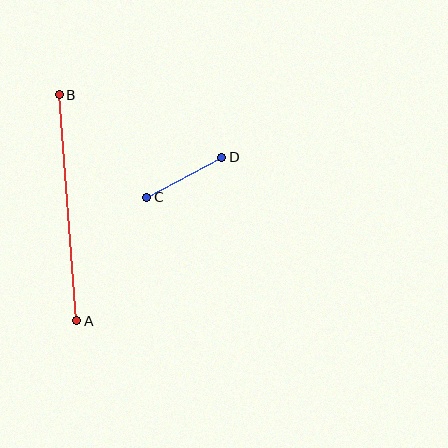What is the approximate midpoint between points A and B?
The midpoint is at approximately (68, 208) pixels.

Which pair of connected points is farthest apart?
Points A and B are farthest apart.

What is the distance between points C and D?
The distance is approximately 85 pixels.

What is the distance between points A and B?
The distance is approximately 226 pixels.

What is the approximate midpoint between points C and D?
The midpoint is at approximately (184, 177) pixels.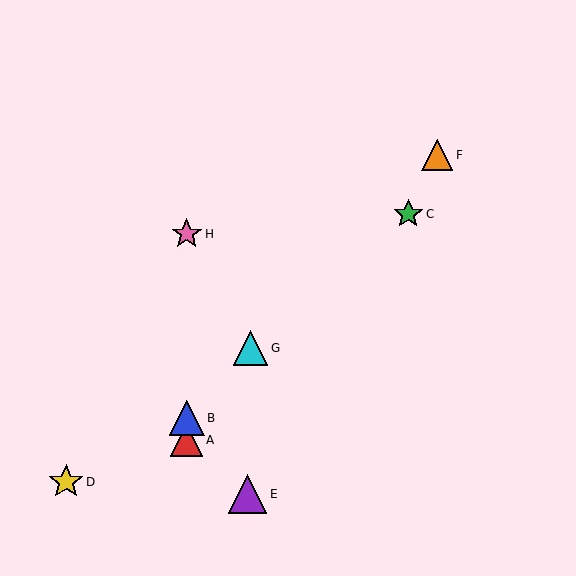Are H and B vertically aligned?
Yes, both are at x≈187.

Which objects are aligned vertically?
Objects A, B, H are aligned vertically.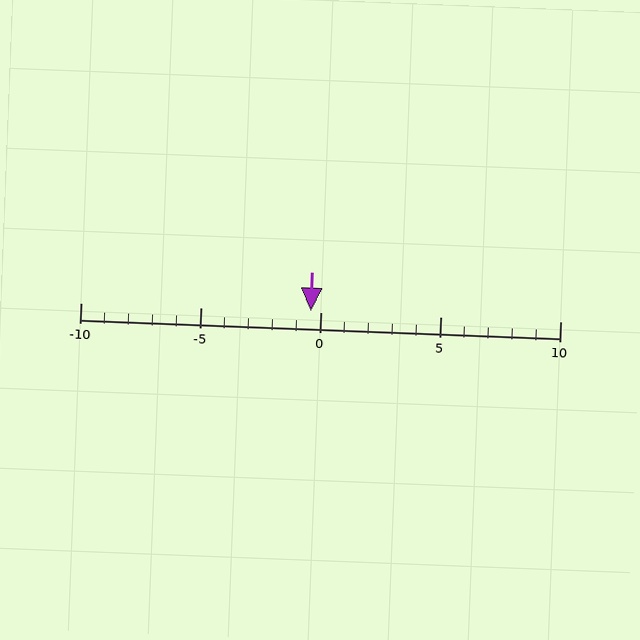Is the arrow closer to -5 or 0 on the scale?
The arrow is closer to 0.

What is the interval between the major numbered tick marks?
The major tick marks are spaced 5 units apart.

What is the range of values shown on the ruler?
The ruler shows values from -10 to 10.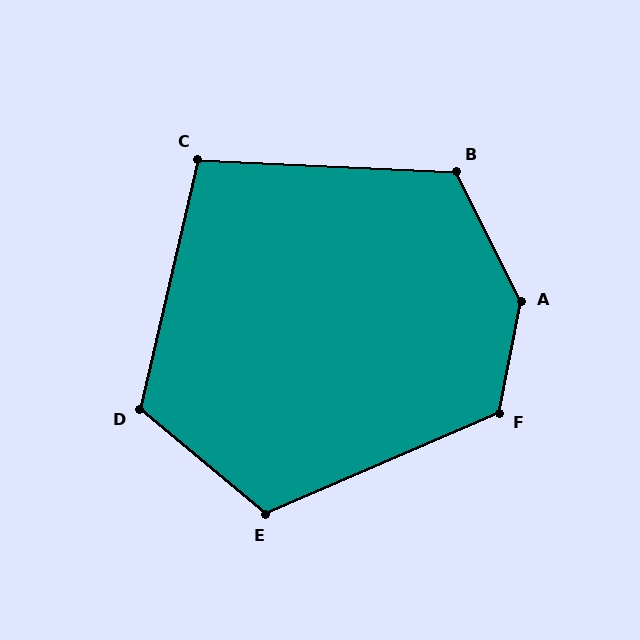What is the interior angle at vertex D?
Approximately 116 degrees (obtuse).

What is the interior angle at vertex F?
Approximately 125 degrees (obtuse).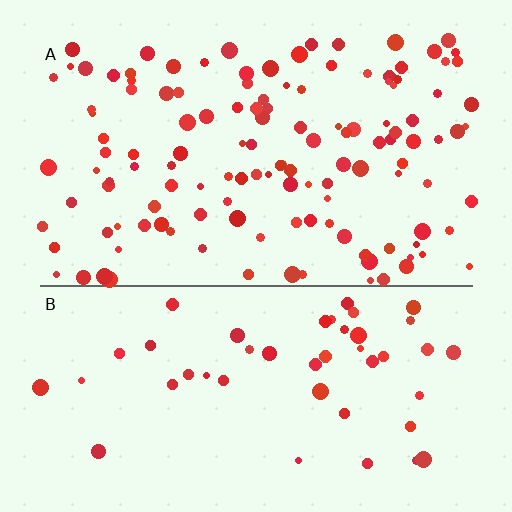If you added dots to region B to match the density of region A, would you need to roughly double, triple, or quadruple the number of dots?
Approximately triple.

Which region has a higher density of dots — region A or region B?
A (the top).